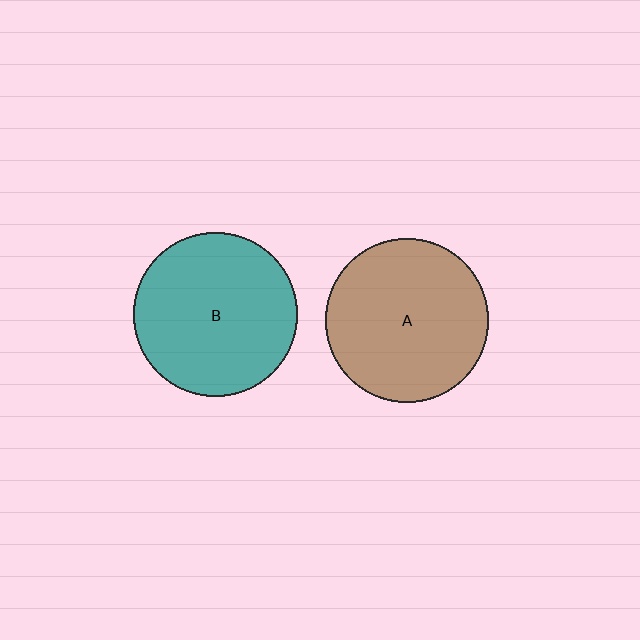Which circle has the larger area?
Circle B (teal).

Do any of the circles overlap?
No, none of the circles overlap.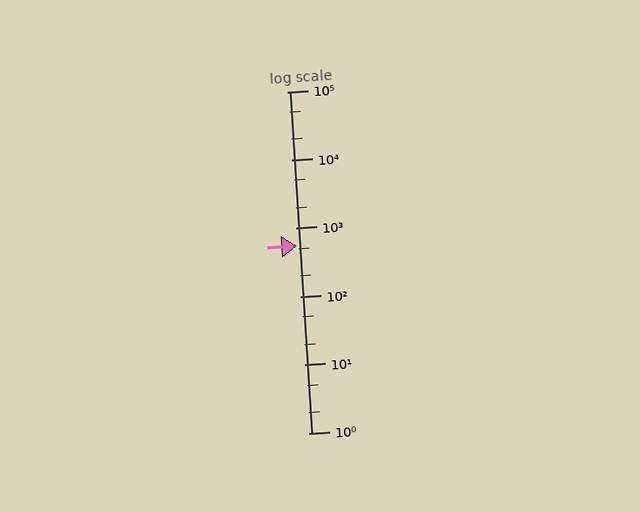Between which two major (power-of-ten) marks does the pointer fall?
The pointer is between 100 and 1000.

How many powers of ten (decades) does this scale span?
The scale spans 5 decades, from 1 to 100000.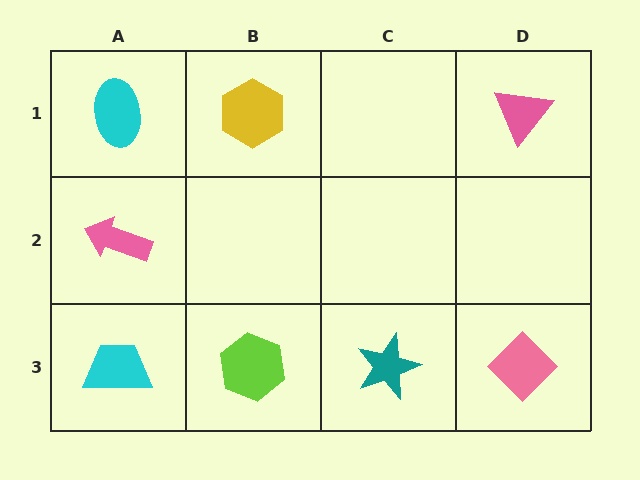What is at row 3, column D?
A pink diamond.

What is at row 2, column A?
A pink arrow.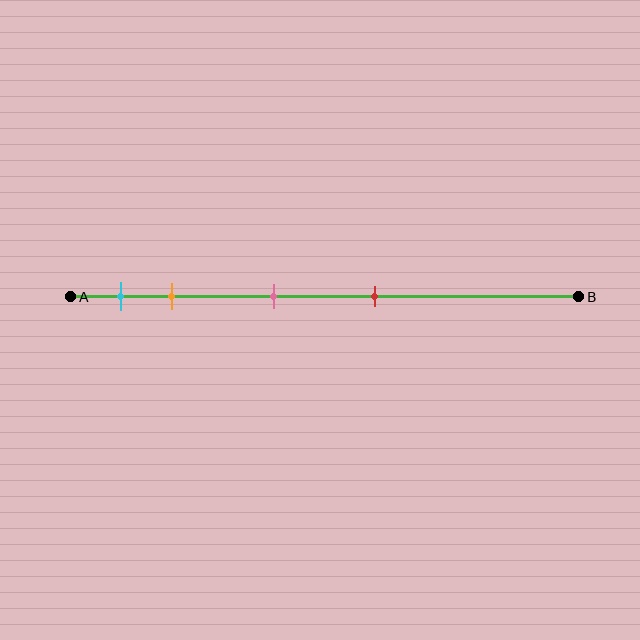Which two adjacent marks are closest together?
The cyan and orange marks are the closest adjacent pair.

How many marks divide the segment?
There are 4 marks dividing the segment.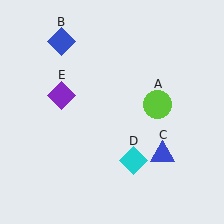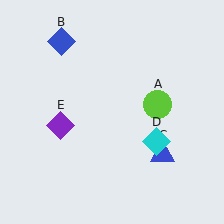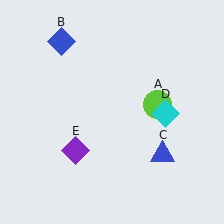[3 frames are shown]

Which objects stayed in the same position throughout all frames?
Lime circle (object A) and blue diamond (object B) and blue triangle (object C) remained stationary.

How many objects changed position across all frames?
2 objects changed position: cyan diamond (object D), purple diamond (object E).